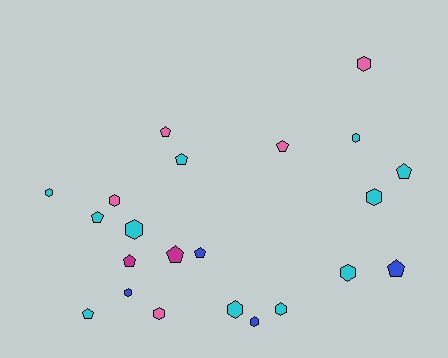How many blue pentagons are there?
There are 2 blue pentagons.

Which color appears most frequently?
Cyan, with 11 objects.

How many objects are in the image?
There are 22 objects.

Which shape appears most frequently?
Hexagon, with 12 objects.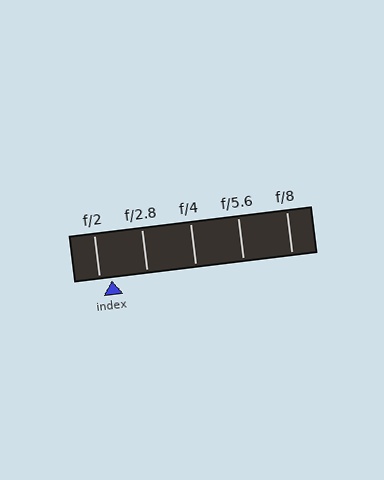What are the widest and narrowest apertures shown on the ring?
The widest aperture shown is f/2 and the narrowest is f/8.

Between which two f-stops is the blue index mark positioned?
The index mark is between f/2 and f/2.8.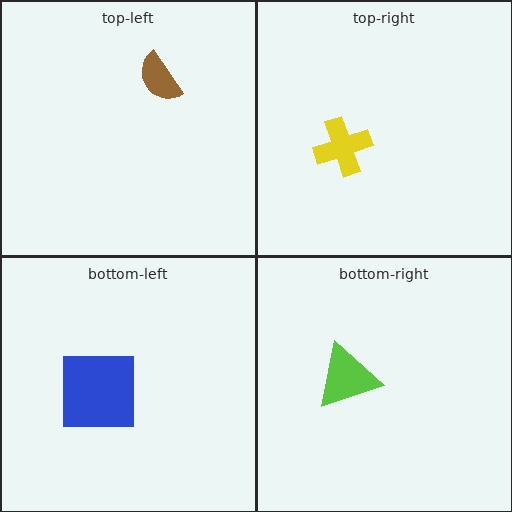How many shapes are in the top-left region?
1.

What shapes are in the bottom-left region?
The blue square.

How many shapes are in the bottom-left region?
1.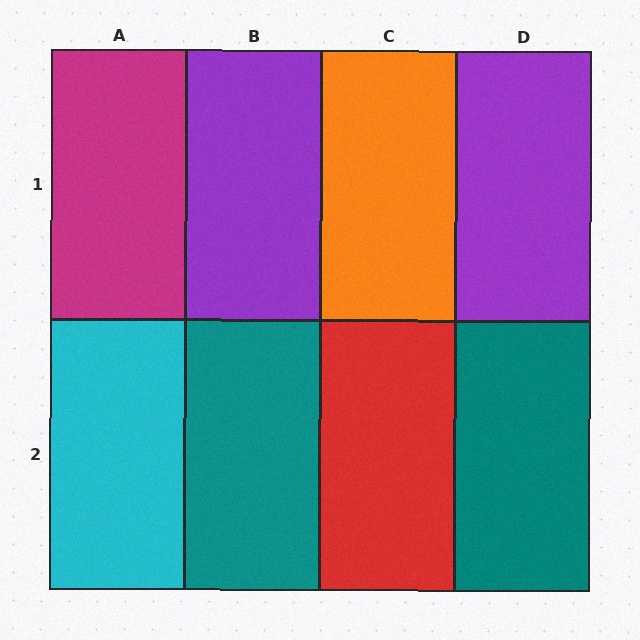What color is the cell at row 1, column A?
Magenta.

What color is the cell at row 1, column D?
Purple.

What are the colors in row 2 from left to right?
Cyan, teal, red, teal.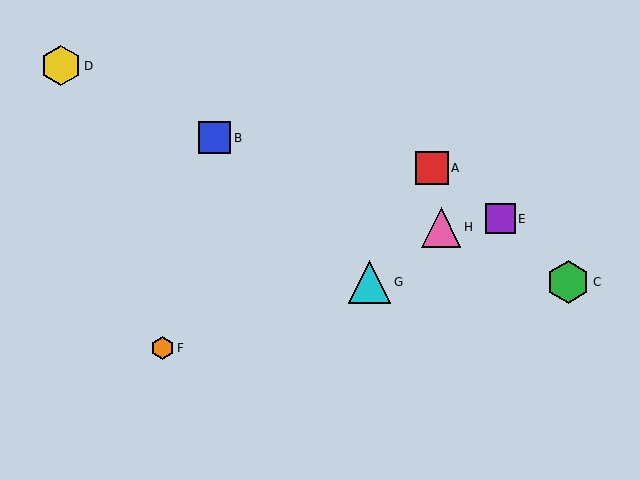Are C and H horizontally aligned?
No, C is at y≈282 and H is at y≈227.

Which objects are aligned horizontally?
Objects C, G are aligned horizontally.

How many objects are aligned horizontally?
2 objects (C, G) are aligned horizontally.